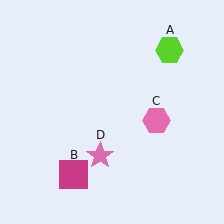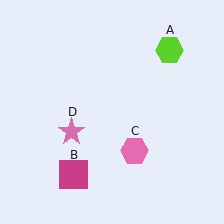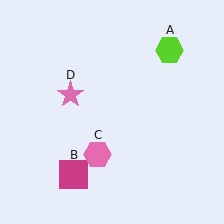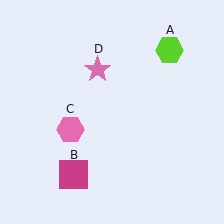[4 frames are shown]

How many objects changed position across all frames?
2 objects changed position: pink hexagon (object C), pink star (object D).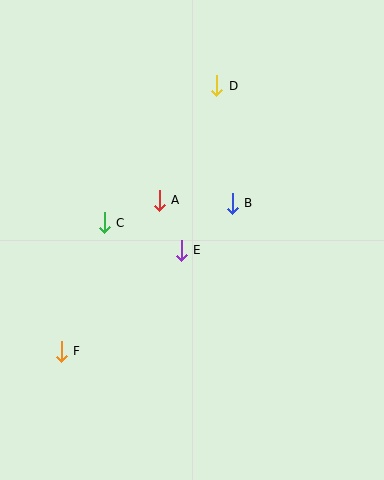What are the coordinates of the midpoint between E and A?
The midpoint between E and A is at (170, 225).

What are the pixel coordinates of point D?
Point D is at (217, 86).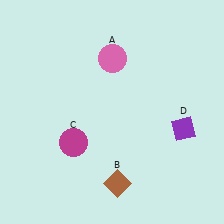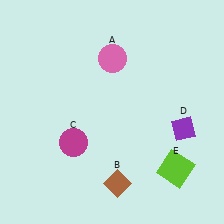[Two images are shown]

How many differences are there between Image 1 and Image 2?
There is 1 difference between the two images.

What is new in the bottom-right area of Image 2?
A lime square (E) was added in the bottom-right area of Image 2.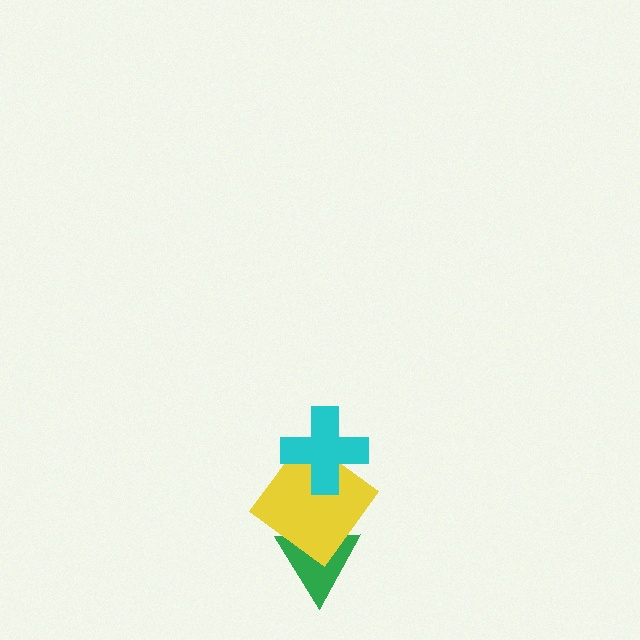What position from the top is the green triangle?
The green triangle is 3rd from the top.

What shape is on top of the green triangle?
The yellow diamond is on top of the green triangle.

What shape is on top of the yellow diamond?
The cyan cross is on top of the yellow diamond.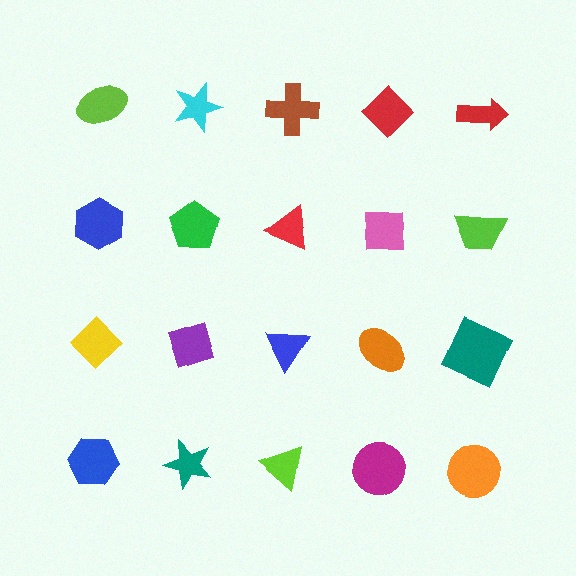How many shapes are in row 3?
5 shapes.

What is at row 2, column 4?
A pink square.